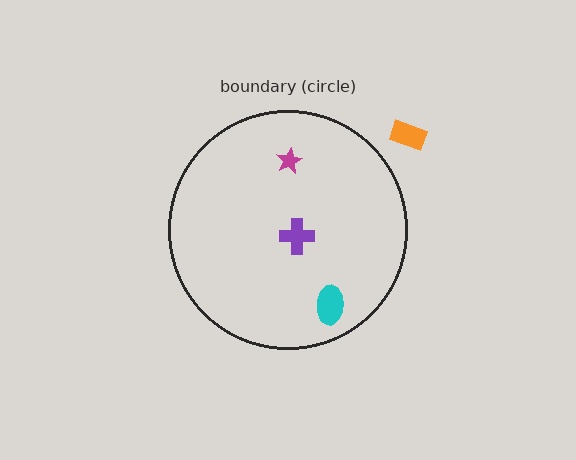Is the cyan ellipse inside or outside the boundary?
Inside.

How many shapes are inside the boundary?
3 inside, 1 outside.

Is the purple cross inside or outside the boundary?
Inside.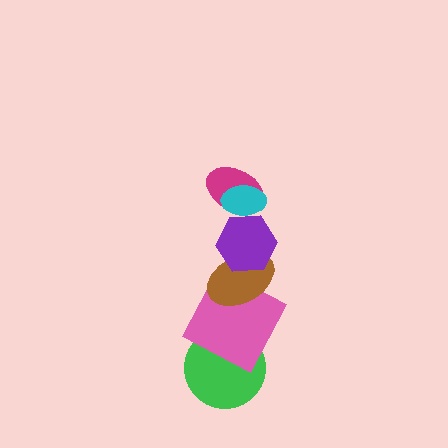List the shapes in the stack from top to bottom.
From top to bottom: the cyan ellipse, the magenta ellipse, the purple hexagon, the brown ellipse, the pink square, the green circle.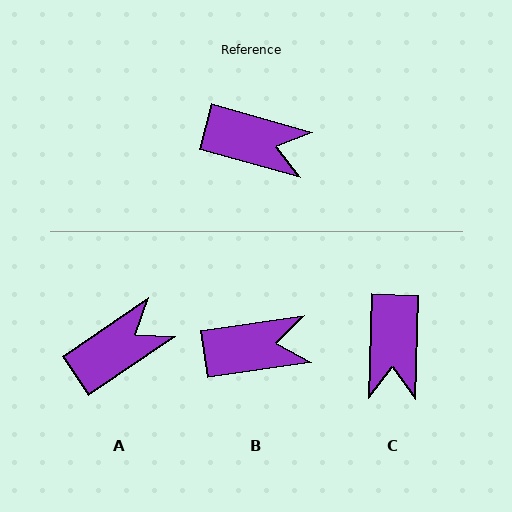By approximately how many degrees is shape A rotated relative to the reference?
Approximately 50 degrees counter-clockwise.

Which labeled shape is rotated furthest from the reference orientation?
C, about 76 degrees away.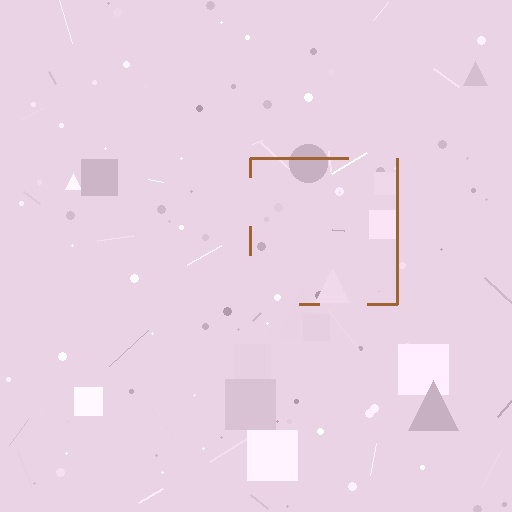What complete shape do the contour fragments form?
The contour fragments form a square.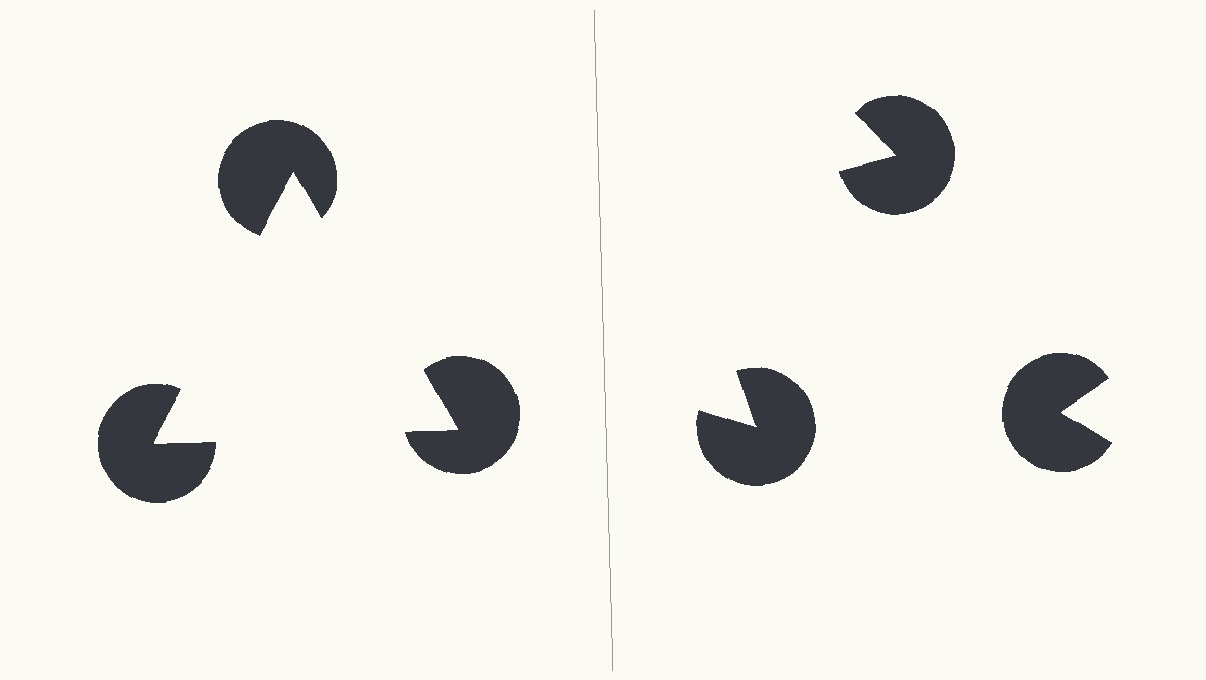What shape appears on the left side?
An illusory triangle.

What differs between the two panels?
The pac-man discs are positioned identically on both sides; only the wedge orientations differ. On the left they align to a triangle; on the right they are misaligned.